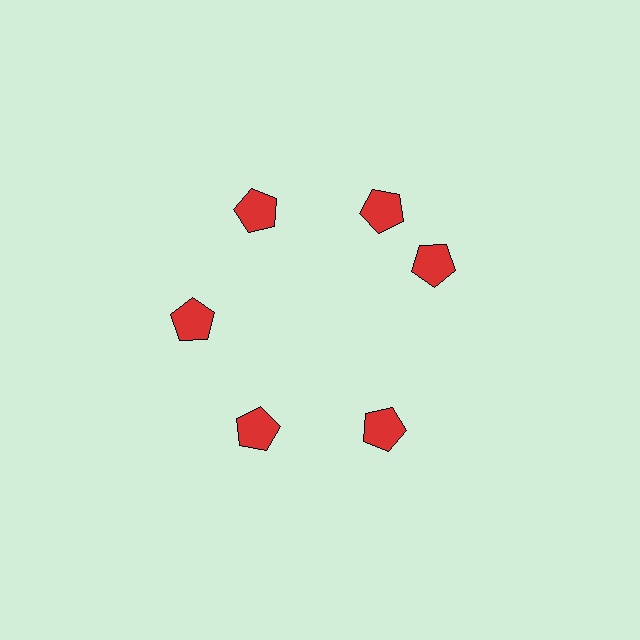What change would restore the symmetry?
The symmetry would be restored by rotating it back into even spacing with its neighbors so that all 6 pentagons sit at equal angles and equal distance from the center.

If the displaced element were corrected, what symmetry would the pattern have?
It would have 6-fold rotational symmetry — the pattern would map onto itself every 60 degrees.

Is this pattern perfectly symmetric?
No. The 6 red pentagons are arranged in a ring, but one element near the 3 o'clock position is rotated out of alignment along the ring, breaking the 6-fold rotational symmetry.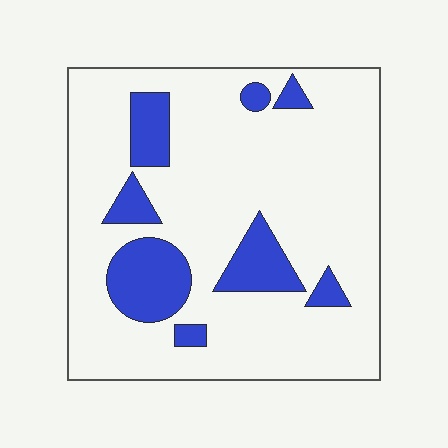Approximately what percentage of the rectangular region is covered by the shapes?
Approximately 20%.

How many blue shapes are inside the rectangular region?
8.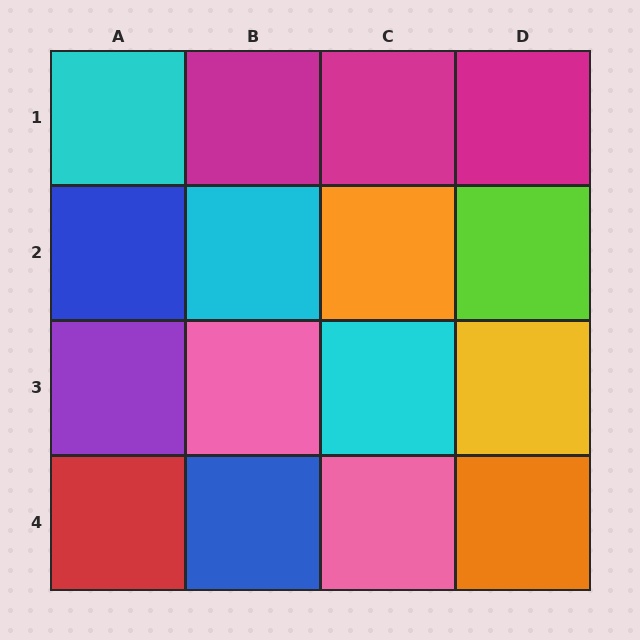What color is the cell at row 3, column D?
Yellow.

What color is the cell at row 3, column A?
Purple.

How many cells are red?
1 cell is red.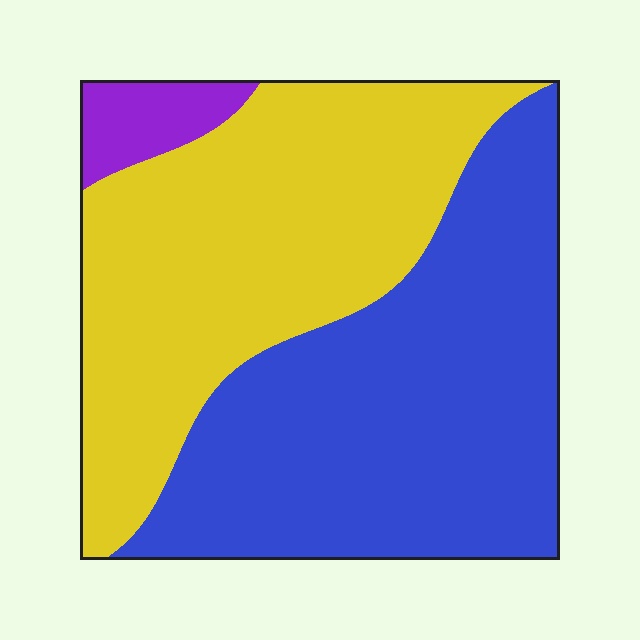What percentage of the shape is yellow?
Yellow covers 45% of the shape.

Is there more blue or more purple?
Blue.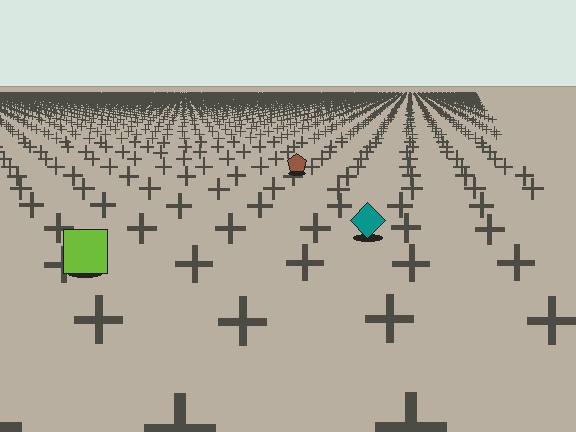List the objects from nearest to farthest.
From nearest to farthest: the lime square, the teal diamond, the brown pentagon.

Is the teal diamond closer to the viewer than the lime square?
No. The lime square is closer — you can tell from the texture gradient: the ground texture is coarser near it.